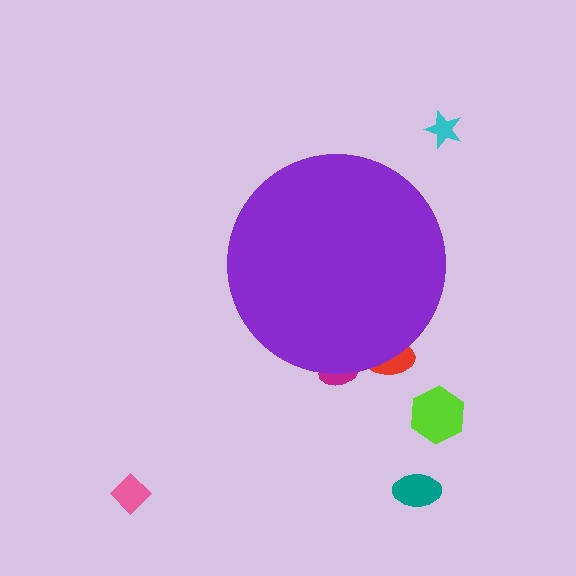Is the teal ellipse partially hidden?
No, the teal ellipse is fully visible.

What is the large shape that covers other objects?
A purple circle.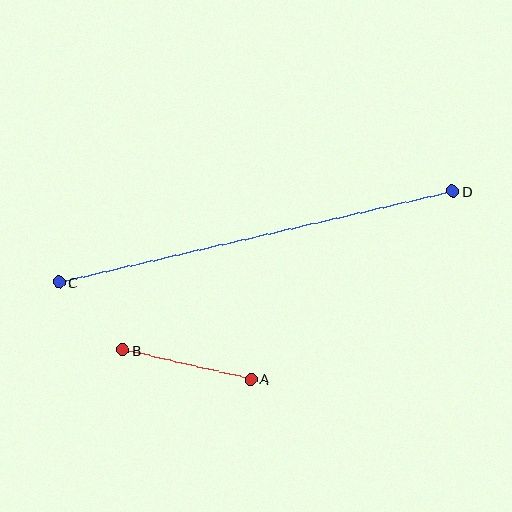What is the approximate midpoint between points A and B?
The midpoint is at approximately (187, 364) pixels.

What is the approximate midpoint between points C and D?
The midpoint is at approximately (256, 237) pixels.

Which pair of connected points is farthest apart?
Points C and D are farthest apart.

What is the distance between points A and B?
The distance is approximately 132 pixels.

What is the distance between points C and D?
The distance is approximately 404 pixels.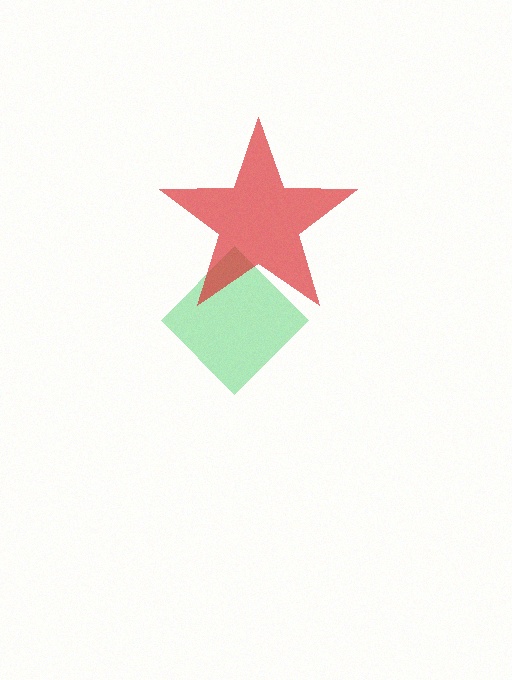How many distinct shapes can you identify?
There are 2 distinct shapes: a green diamond, a red star.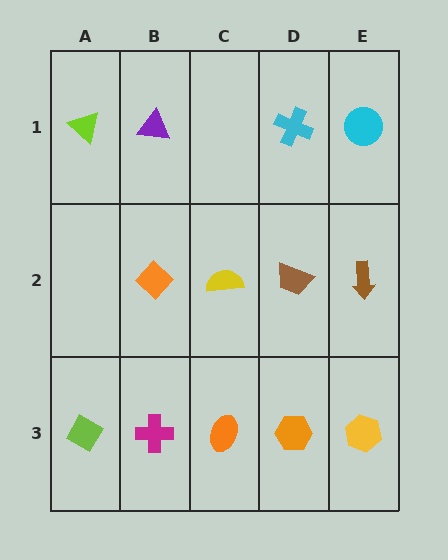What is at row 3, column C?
An orange ellipse.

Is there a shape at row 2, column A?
No, that cell is empty.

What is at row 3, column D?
An orange hexagon.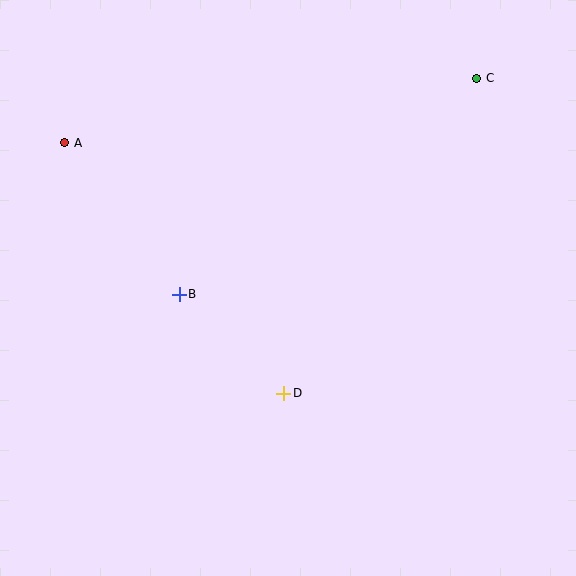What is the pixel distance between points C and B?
The distance between C and B is 368 pixels.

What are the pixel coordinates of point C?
Point C is at (477, 78).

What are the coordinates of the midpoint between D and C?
The midpoint between D and C is at (380, 236).